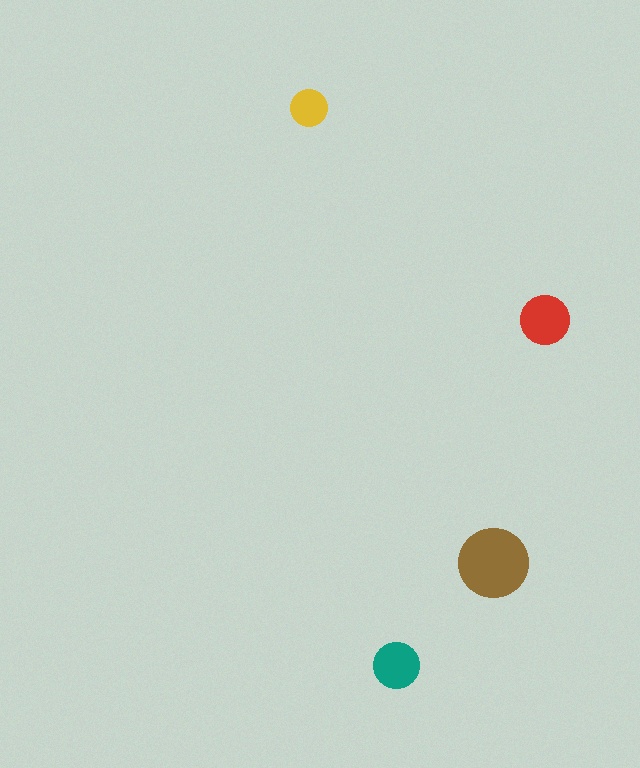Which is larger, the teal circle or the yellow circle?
The teal one.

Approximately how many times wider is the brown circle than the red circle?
About 1.5 times wider.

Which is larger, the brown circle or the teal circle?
The brown one.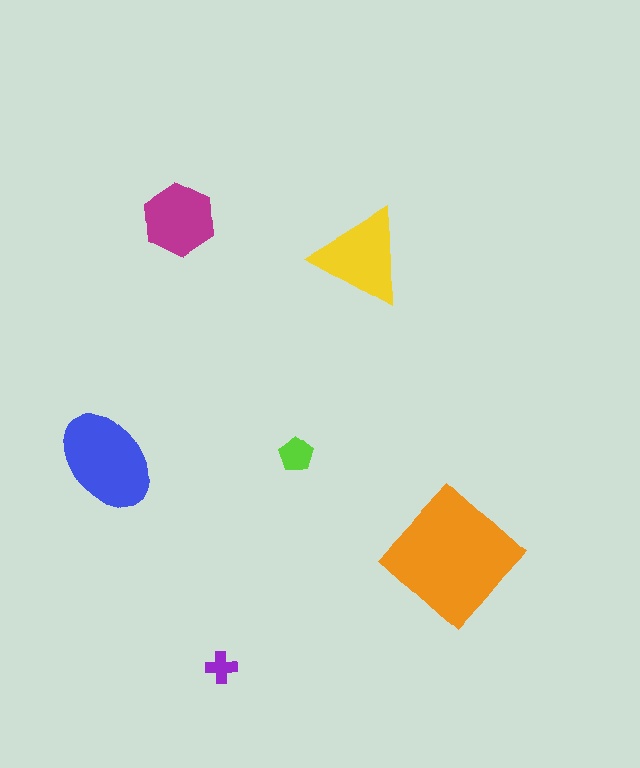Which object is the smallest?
The purple cross.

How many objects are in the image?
There are 6 objects in the image.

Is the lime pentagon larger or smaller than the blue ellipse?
Smaller.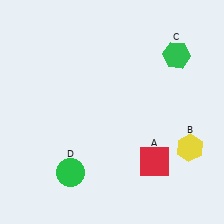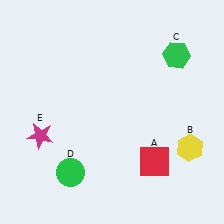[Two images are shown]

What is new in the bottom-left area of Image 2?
A magenta star (E) was added in the bottom-left area of Image 2.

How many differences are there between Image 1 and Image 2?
There is 1 difference between the two images.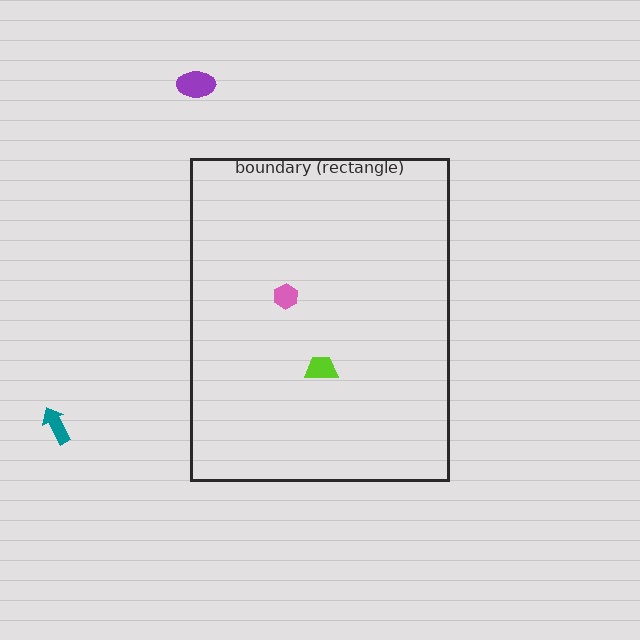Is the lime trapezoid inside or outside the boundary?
Inside.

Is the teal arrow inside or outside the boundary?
Outside.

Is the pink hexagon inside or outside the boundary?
Inside.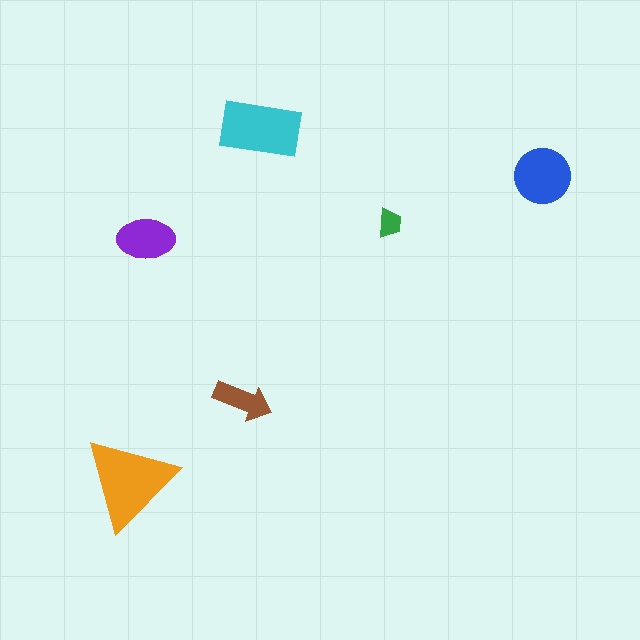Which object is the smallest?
The green trapezoid.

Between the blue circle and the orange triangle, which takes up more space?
The orange triangle.